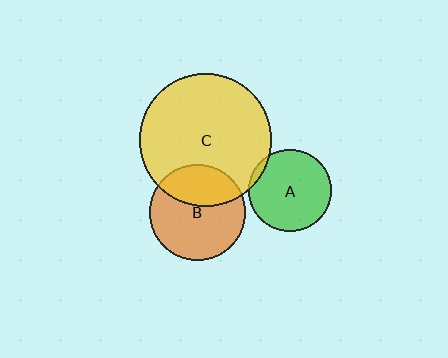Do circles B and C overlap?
Yes.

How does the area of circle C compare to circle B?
Approximately 1.9 times.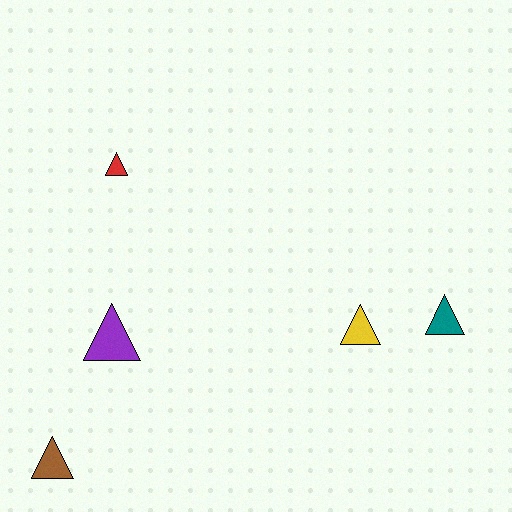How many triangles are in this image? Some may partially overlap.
There are 5 triangles.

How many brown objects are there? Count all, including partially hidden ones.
There is 1 brown object.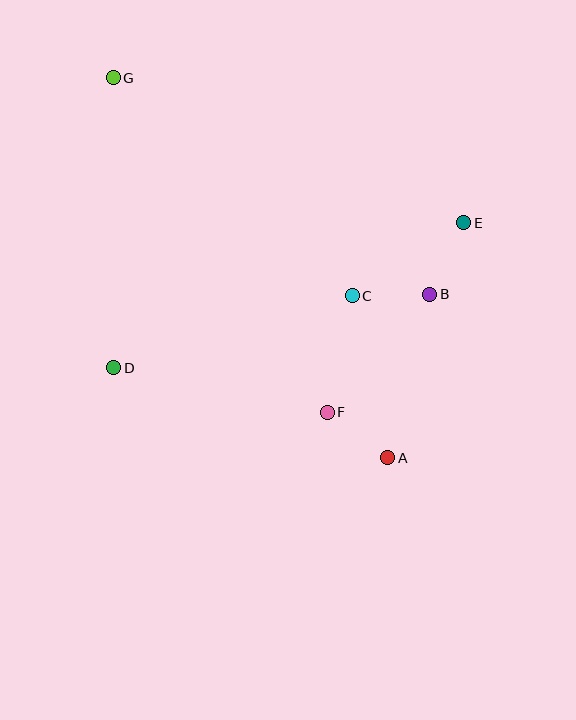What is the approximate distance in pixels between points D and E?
The distance between D and E is approximately 379 pixels.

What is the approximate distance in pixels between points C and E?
The distance between C and E is approximately 134 pixels.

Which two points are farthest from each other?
Points A and G are farthest from each other.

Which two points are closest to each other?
Points A and F are closest to each other.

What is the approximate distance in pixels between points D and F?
The distance between D and F is approximately 218 pixels.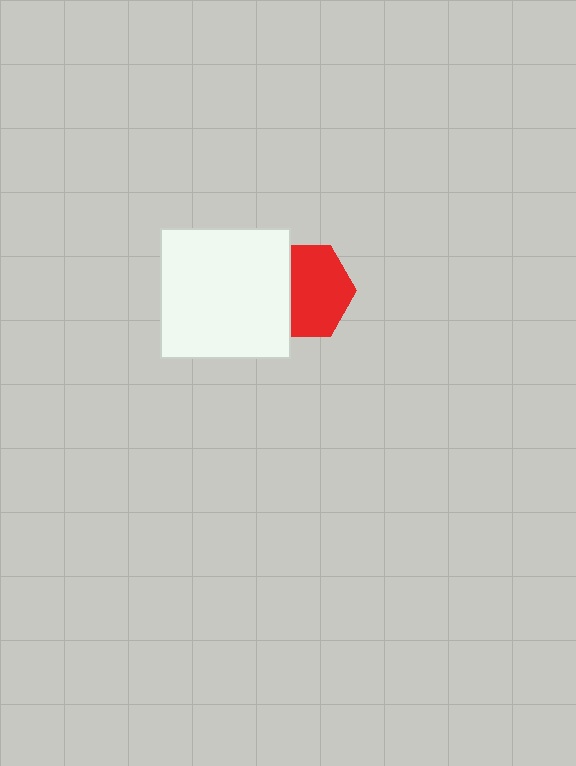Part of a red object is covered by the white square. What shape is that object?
It is a hexagon.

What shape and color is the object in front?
The object in front is a white square.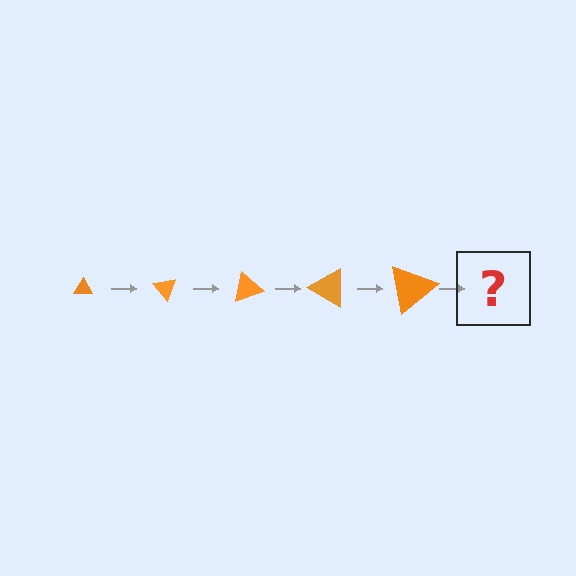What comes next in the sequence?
The next element should be a triangle, larger than the previous one and rotated 250 degrees from the start.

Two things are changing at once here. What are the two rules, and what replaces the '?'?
The two rules are that the triangle grows larger each step and it rotates 50 degrees each step. The '?' should be a triangle, larger than the previous one and rotated 250 degrees from the start.